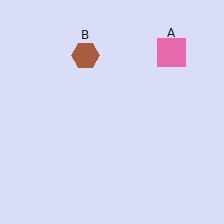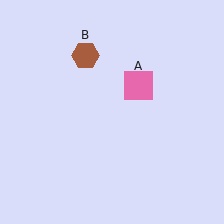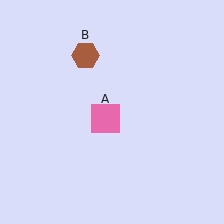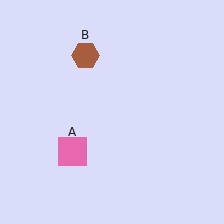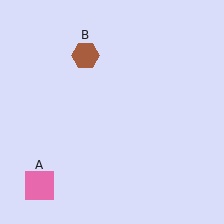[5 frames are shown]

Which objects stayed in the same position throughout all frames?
Brown hexagon (object B) remained stationary.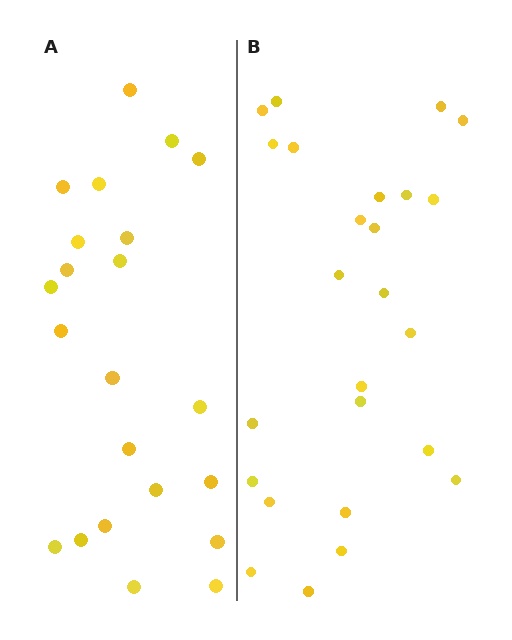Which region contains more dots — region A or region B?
Region B (the right region) has more dots.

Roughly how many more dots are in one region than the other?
Region B has just a few more — roughly 2 or 3 more dots than region A.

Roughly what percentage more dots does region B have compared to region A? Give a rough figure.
About 15% more.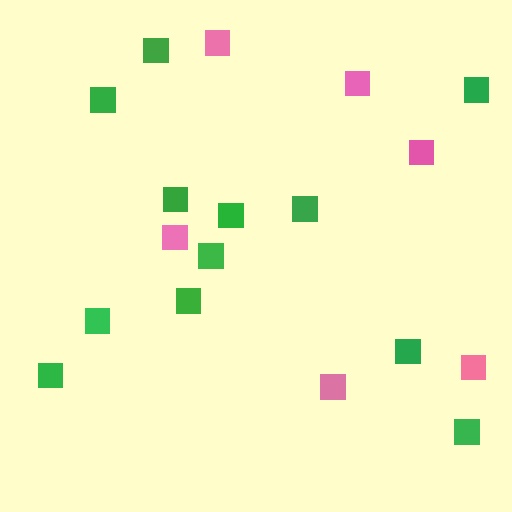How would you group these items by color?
There are 2 groups: one group of green squares (12) and one group of pink squares (6).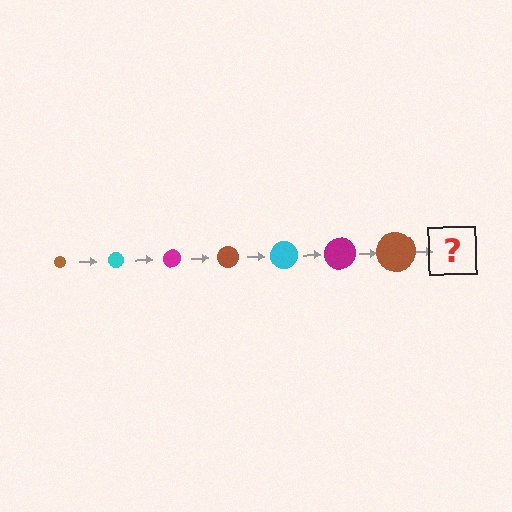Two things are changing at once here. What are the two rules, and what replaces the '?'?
The two rules are that the circle grows larger each step and the color cycles through brown, cyan, and magenta. The '?' should be a cyan circle, larger than the previous one.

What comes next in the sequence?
The next element should be a cyan circle, larger than the previous one.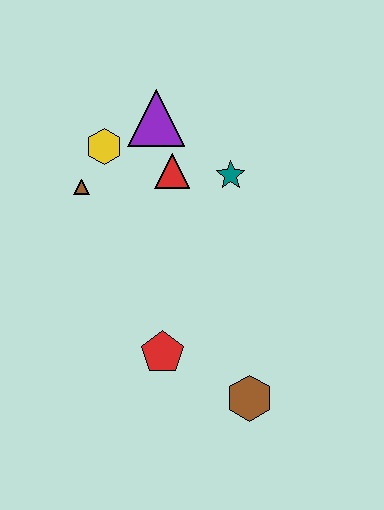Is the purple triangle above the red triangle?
Yes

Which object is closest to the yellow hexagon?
The brown triangle is closest to the yellow hexagon.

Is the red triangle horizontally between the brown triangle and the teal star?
Yes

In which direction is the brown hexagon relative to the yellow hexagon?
The brown hexagon is below the yellow hexagon.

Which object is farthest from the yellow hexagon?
The brown hexagon is farthest from the yellow hexagon.